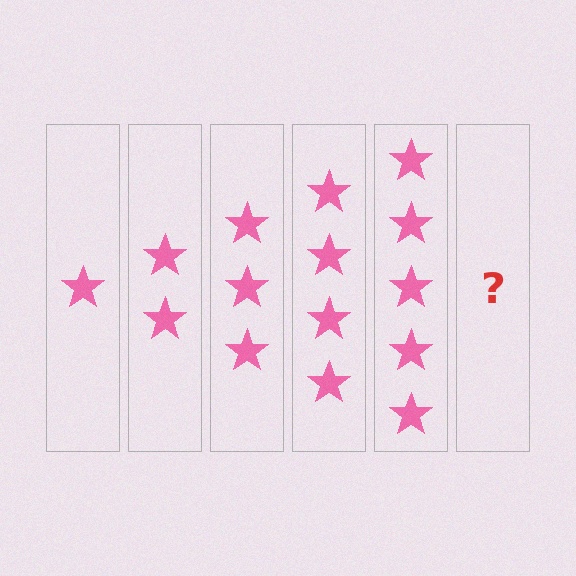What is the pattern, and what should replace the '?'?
The pattern is that each step adds one more star. The '?' should be 6 stars.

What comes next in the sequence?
The next element should be 6 stars.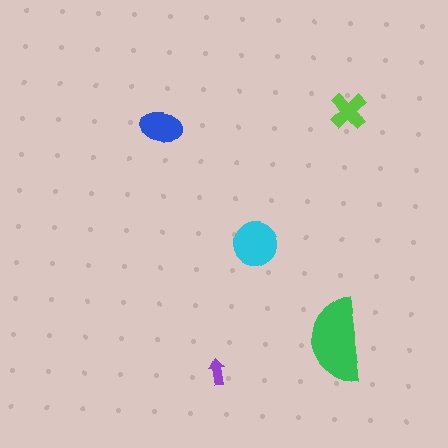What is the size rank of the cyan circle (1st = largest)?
2nd.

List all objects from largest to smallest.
The green semicircle, the cyan circle, the blue ellipse, the lime cross, the purple arrow.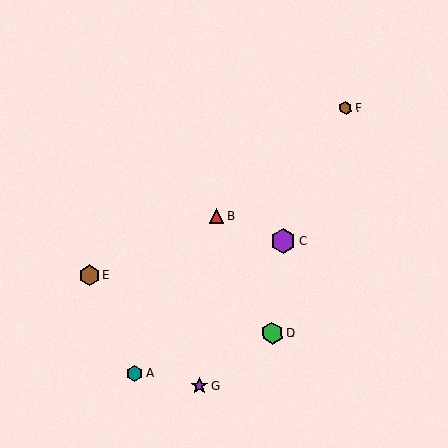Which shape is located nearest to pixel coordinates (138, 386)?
The teal hexagon (labeled A) at (135, 374) is nearest to that location.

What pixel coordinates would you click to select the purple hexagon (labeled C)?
Click at (283, 241) to select the purple hexagon C.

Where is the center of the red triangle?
The center of the red triangle is at (217, 216).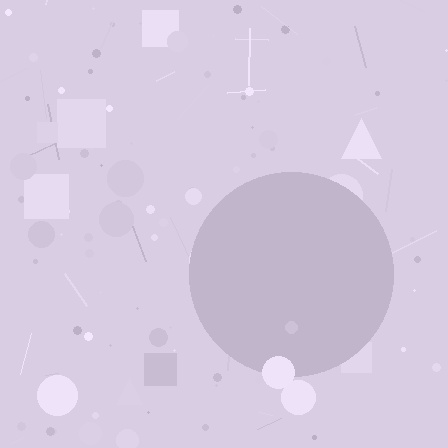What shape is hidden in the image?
A circle is hidden in the image.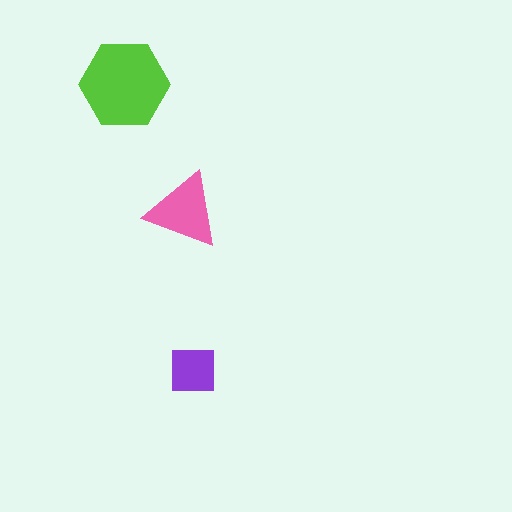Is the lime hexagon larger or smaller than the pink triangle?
Larger.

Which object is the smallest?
The purple square.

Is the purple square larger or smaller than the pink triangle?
Smaller.